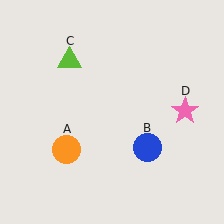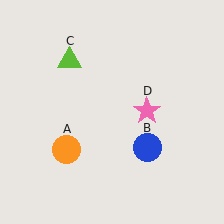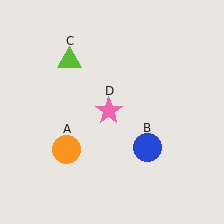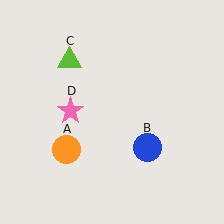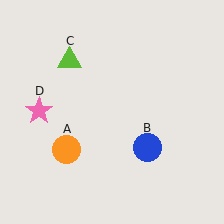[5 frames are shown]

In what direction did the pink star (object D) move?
The pink star (object D) moved left.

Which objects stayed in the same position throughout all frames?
Orange circle (object A) and blue circle (object B) and lime triangle (object C) remained stationary.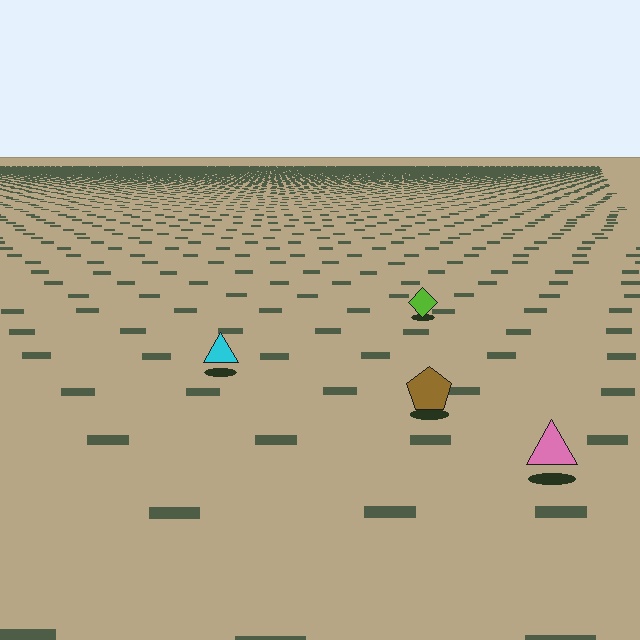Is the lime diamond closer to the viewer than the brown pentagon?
No. The brown pentagon is closer — you can tell from the texture gradient: the ground texture is coarser near it.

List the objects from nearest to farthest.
From nearest to farthest: the pink triangle, the brown pentagon, the cyan triangle, the lime diamond.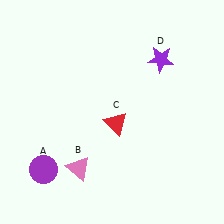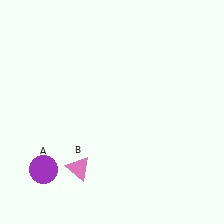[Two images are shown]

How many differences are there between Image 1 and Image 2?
There are 2 differences between the two images.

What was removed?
The red triangle (C), the purple star (D) were removed in Image 2.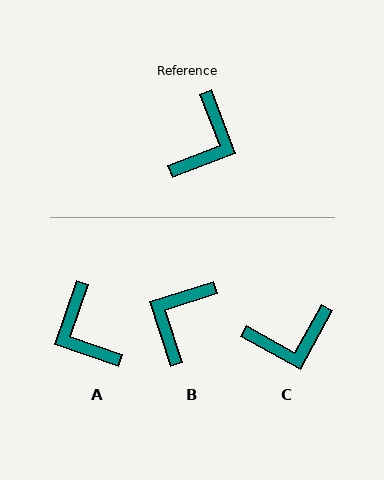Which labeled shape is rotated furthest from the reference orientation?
B, about 177 degrees away.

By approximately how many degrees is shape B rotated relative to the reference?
Approximately 177 degrees counter-clockwise.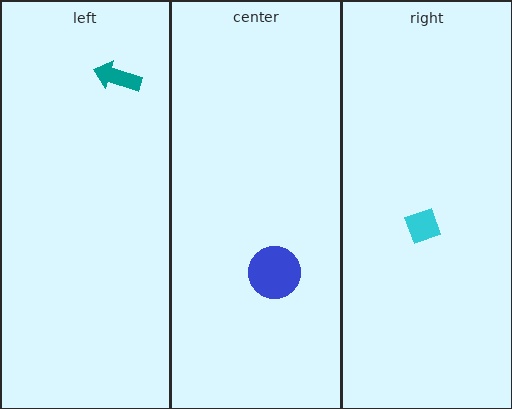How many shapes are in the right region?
1.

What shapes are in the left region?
The teal arrow.